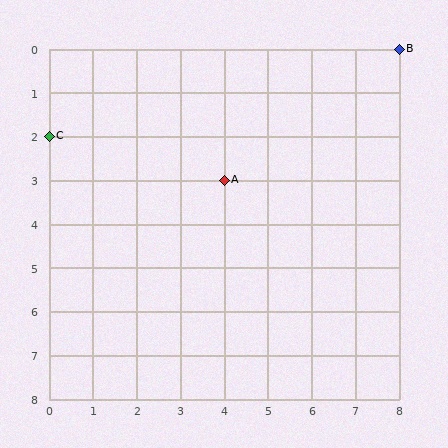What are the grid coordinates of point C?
Point C is at grid coordinates (0, 2).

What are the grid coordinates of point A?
Point A is at grid coordinates (4, 3).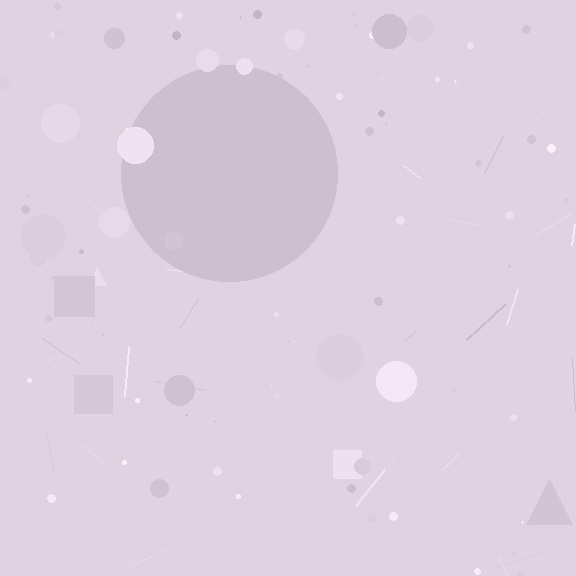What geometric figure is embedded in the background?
A circle is embedded in the background.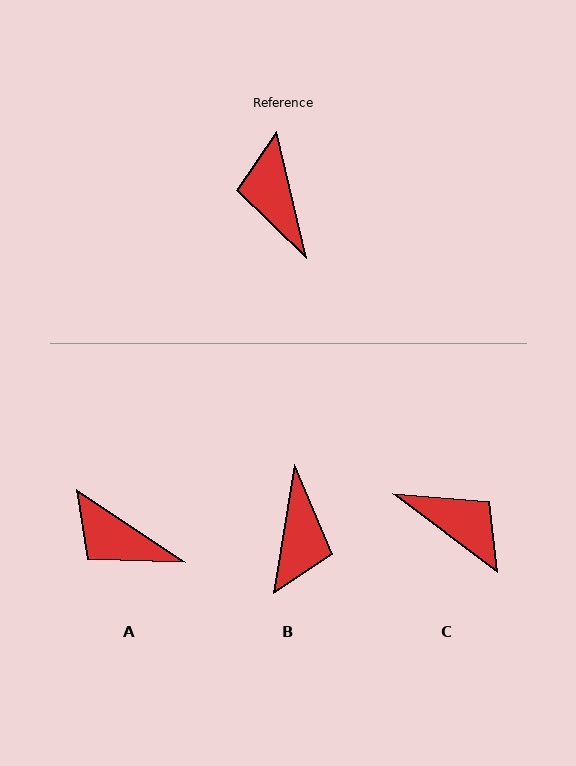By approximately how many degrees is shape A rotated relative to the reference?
Approximately 43 degrees counter-clockwise.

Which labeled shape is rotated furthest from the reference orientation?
B, about 157 degrees away.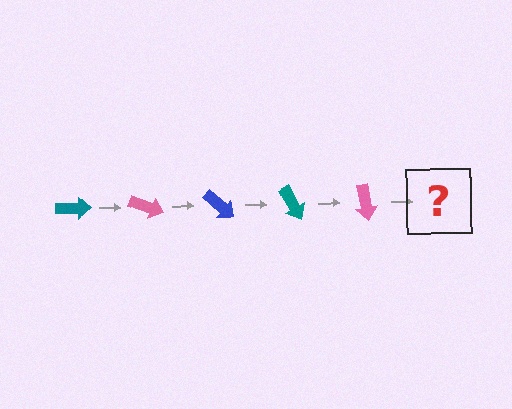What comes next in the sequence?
The next element should be a blue arrow, rotated 100 degrees from the start.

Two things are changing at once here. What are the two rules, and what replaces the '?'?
The two rules are that it rotates 20 degrees each step and the color cycles through teal, pink, and blue. The '?' should be a blue arrow, rotated 100 degrees from the start.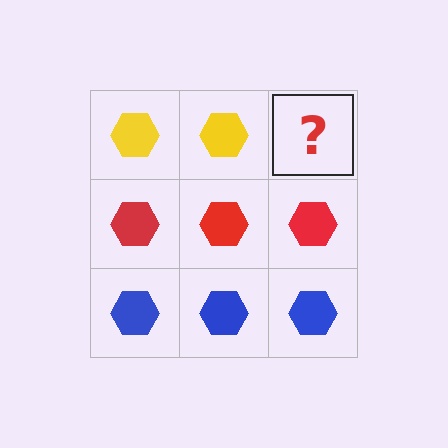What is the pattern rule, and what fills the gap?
The rule is that each row has a consistent color. The gap should be filled with a yellow hexagon.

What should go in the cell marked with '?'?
The missing cell should contain a yellow hexagon.